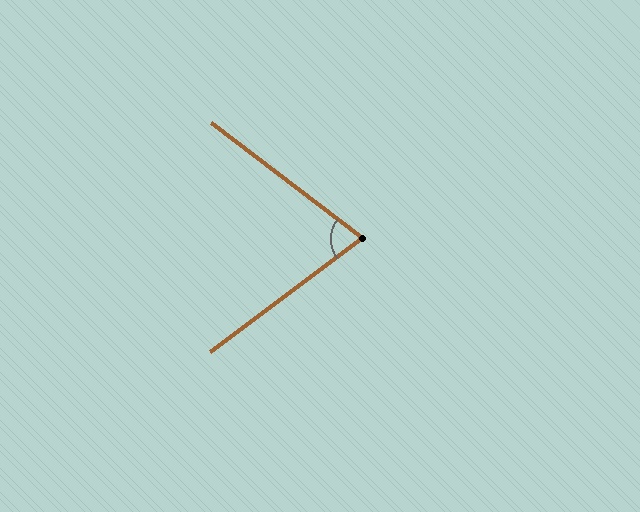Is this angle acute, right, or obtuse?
It is acute.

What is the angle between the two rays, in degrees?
Approximately 74 degrees.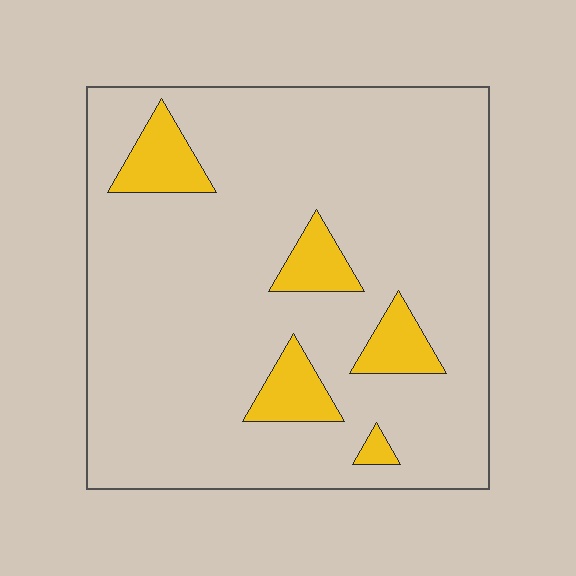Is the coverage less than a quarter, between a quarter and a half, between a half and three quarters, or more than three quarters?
Less than a quarter.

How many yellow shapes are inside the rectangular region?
5.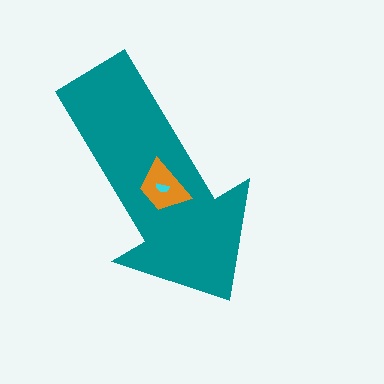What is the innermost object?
The cyan semicircle.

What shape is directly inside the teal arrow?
The orange trapezoid.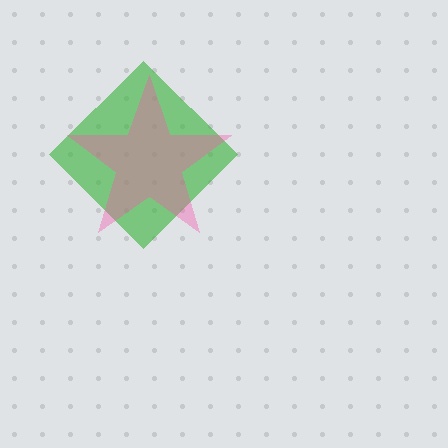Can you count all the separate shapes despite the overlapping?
Yes, there are 2 separate shapes.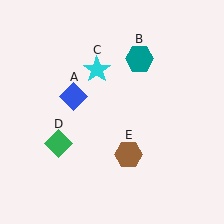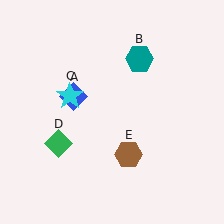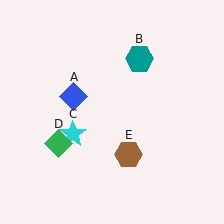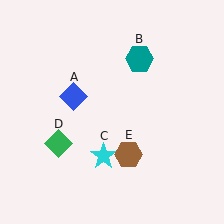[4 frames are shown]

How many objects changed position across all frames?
1 object changed position: cyan star (object C).